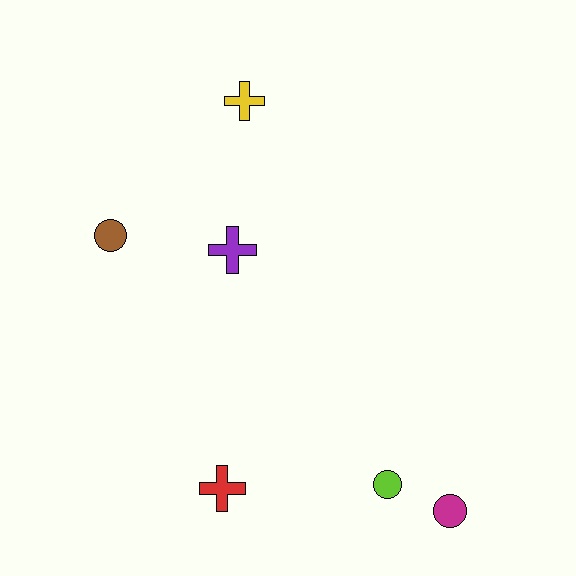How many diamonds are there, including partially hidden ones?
There are no diamonds.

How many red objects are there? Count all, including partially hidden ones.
There is 1 red object.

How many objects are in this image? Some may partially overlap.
There are 6 objects.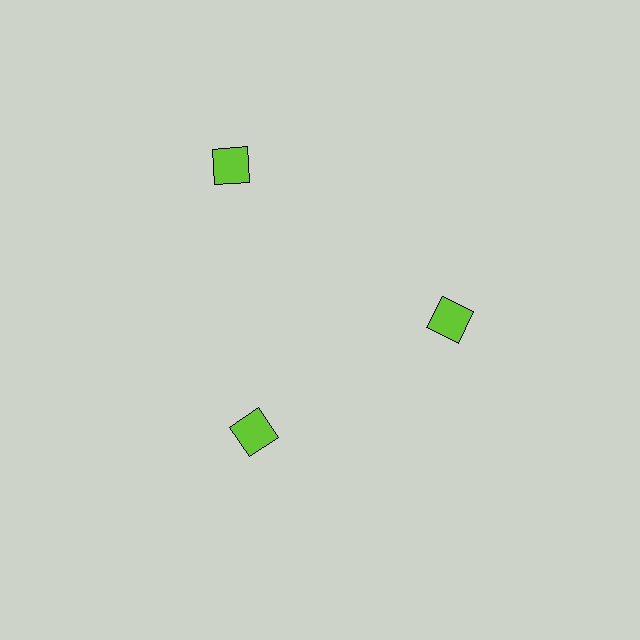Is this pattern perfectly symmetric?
No. The 3 lime diamonds are arranged in a ring, but one element near the 11 o'clock position is pushed outward from the center, breaking the 3-fold rotational symmetry.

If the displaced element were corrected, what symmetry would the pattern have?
It would have 3-fold rotational symmetry — the pattern would map onto itself every 120 degrees.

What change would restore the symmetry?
The symmetry would be restored by moving it inward, back onto the ring so that all 3 diamonds sit at equal angles and equal distance from the center.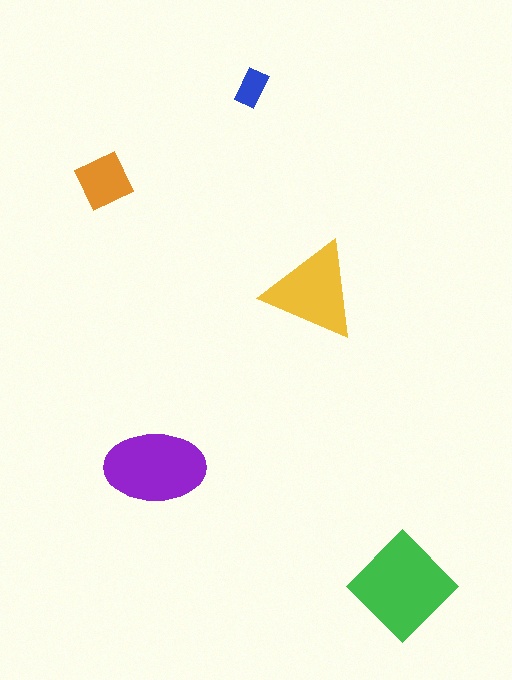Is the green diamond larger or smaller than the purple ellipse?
Larger.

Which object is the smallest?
The blue rectangle.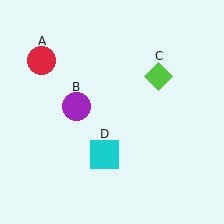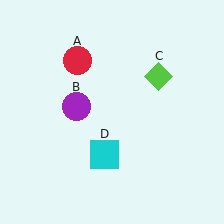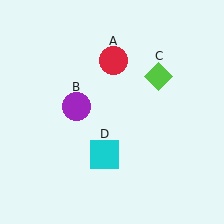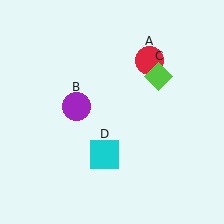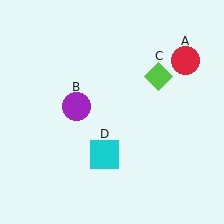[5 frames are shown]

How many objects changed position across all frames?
1 object changed position: red circle (object A).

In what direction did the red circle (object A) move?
The red circle (object A) moved right.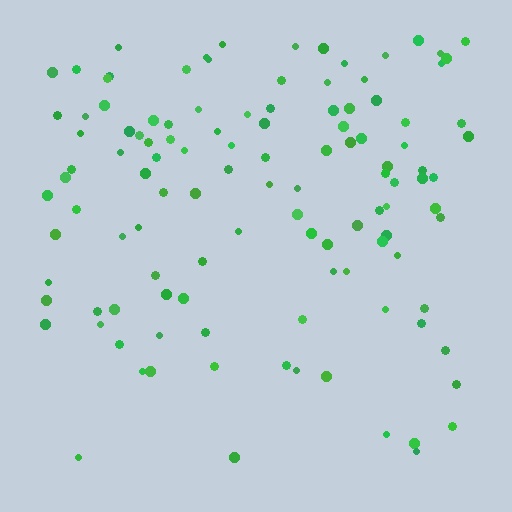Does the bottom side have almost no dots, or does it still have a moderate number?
Still a moderate number, just noticeably fewer than the top.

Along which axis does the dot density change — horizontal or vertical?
Vertical.